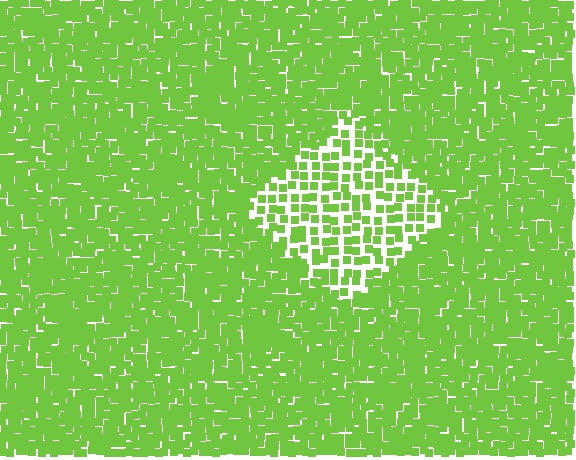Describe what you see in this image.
The image contains small lime elements arranged at two different densities. A diamond-shaped region is visible where the elements are less densely packed than the surrounding area.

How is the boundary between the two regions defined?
The boundary is defined by a change in element density (approximately 2.1x ratio). All elements are the same color, size, and shape.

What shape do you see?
I see a diamond.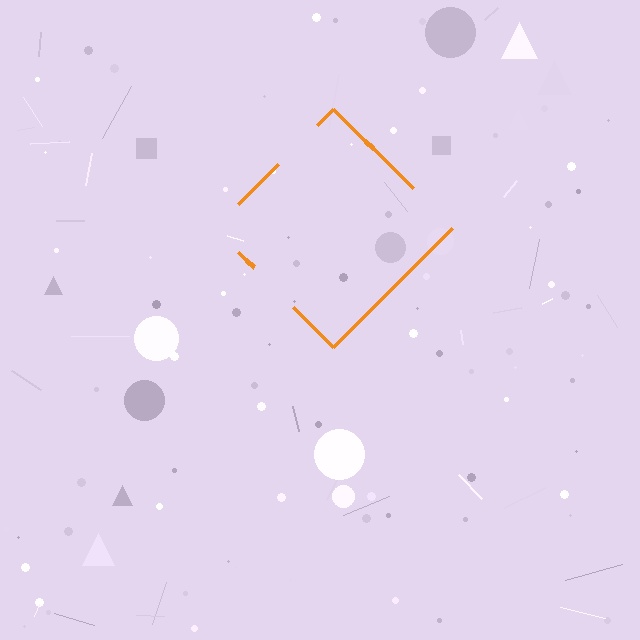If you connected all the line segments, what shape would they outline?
They would outline a diamond.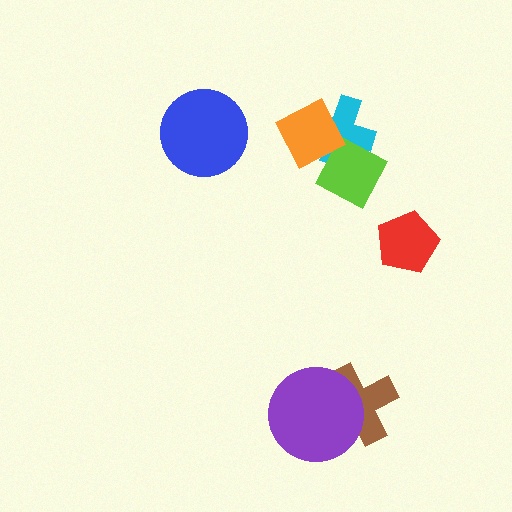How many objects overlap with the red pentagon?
0 objects overlap with the red pentagon.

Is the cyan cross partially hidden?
Yes, it is partially covered by another shape.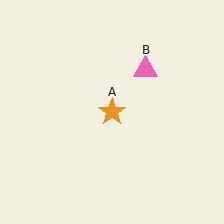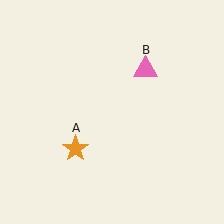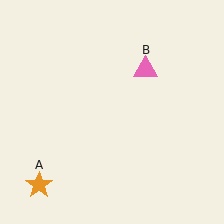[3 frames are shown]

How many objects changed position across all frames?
1 object changed position: orange star (object A).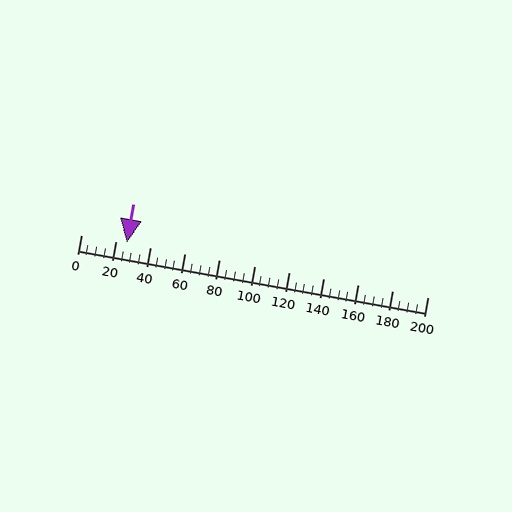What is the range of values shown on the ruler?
The ruler shows values from 0 to 200.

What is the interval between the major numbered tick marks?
The major tick marks are spaced 20 units apart.